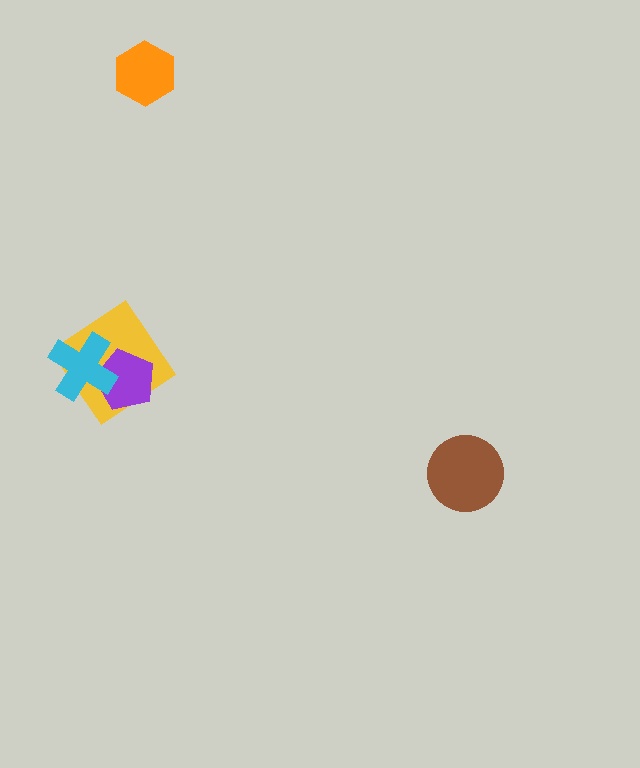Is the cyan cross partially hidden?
No, no other shape covers it.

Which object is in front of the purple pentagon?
The cyan cross is in front of the purple pentagon.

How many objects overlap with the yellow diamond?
2 objects overlap with the yellow diamond.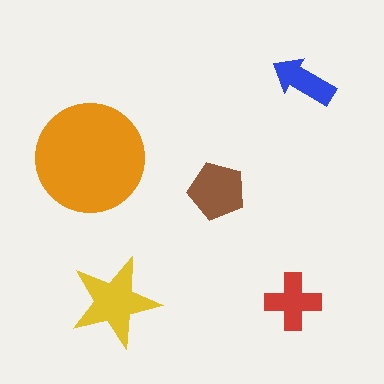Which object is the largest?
The orange circle.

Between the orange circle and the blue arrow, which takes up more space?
The orange circle.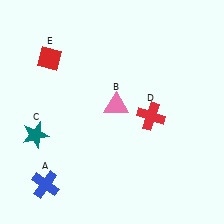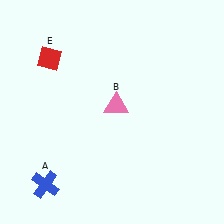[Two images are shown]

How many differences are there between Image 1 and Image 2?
There are 2 differences between the two images.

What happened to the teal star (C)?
The teal star (C) was removed in Image 2. It was in the bottom-left area of Image 1.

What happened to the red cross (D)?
The red cross (D) was removed in Image 2. It was in the bottom-right area of Image 1.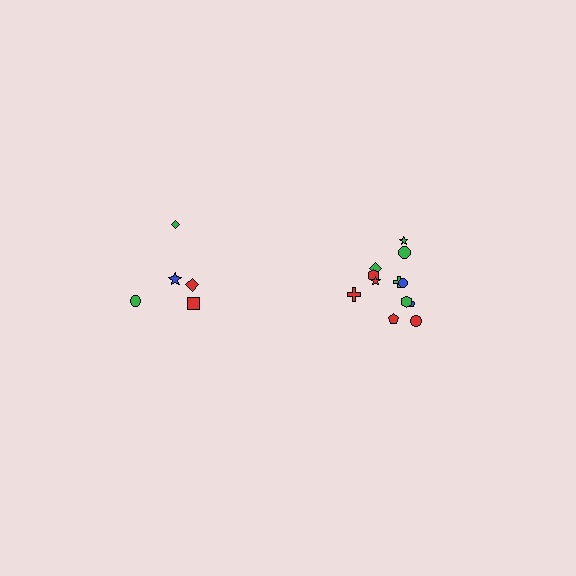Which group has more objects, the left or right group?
The right group.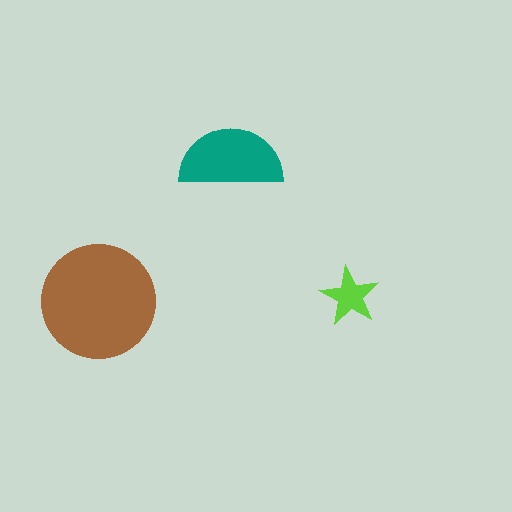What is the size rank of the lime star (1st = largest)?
3rd.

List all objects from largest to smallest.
The brown circle, the teal semicircle, the lime star.